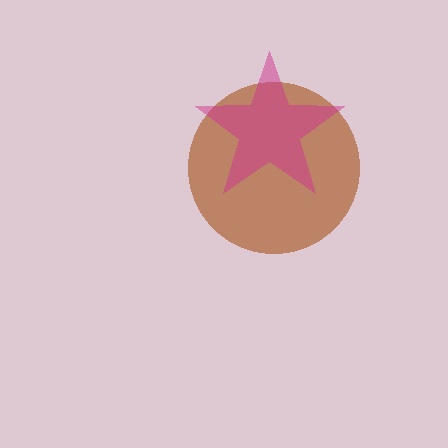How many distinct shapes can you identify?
There are 2 distinct shapes: a brown circle, a magenta star.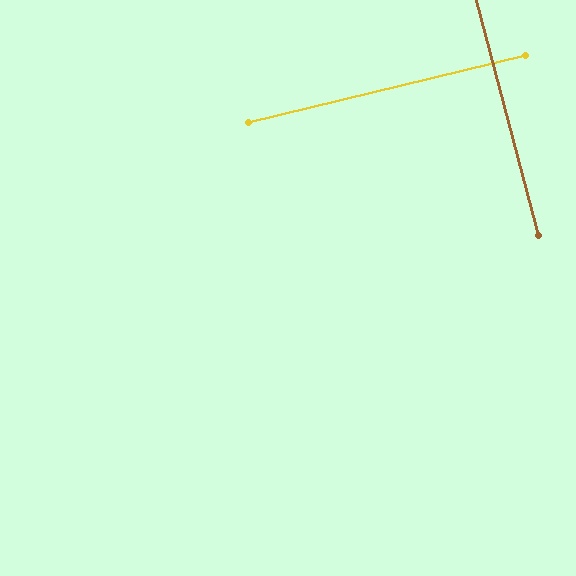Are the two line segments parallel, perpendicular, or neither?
Perpendicular — they meet at approximately 89°.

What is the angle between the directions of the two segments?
Approximately 89 degrees.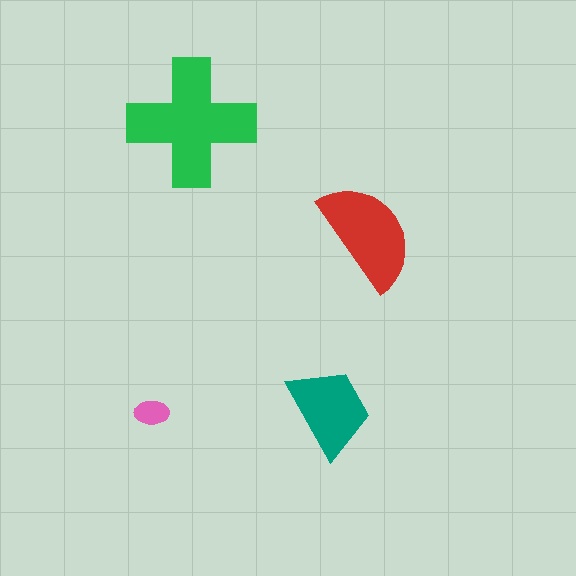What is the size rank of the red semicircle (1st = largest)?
2nd.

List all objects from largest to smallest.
The green cross, the red semicircle, the teal trapezoid, the pink ellipse.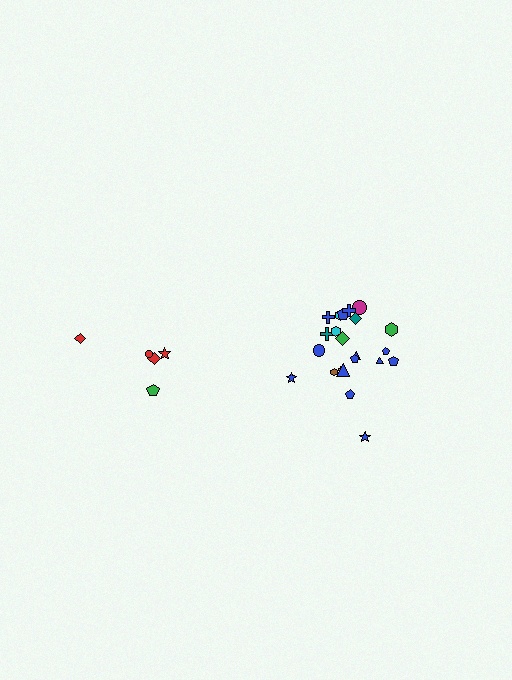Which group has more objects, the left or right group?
The right group.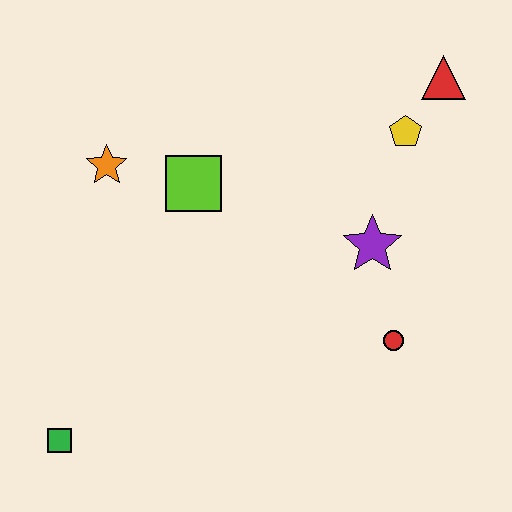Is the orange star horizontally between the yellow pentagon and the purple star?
No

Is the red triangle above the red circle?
Yes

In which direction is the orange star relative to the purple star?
The orange star is to the left of the purple star.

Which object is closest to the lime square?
The orange star is closest to the lime square.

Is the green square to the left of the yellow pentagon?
Yes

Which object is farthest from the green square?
The red triangle is farthest from the green square.